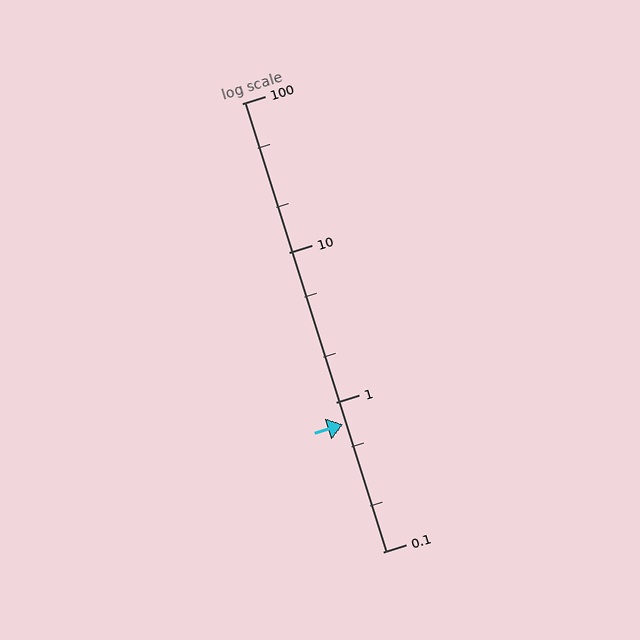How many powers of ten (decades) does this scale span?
The scale spans 3 decades, from 0.1 to 100.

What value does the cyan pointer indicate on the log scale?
The pointer indicates approximately 0.71.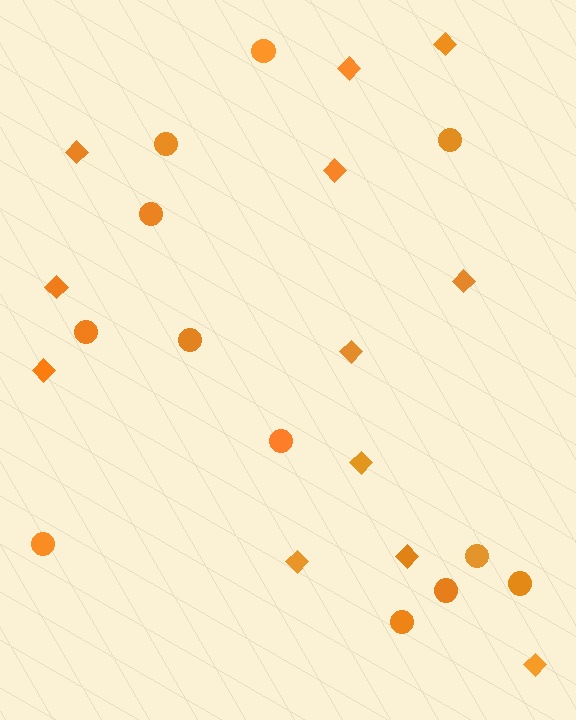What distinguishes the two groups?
There are 2 groups: one group of diamonds (12) and one group of circles (12).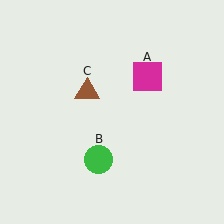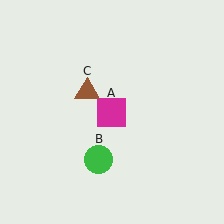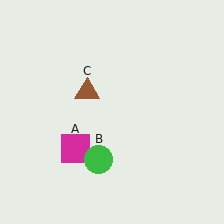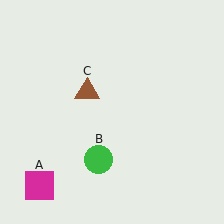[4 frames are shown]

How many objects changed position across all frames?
1 object changed position: magenta square (object A).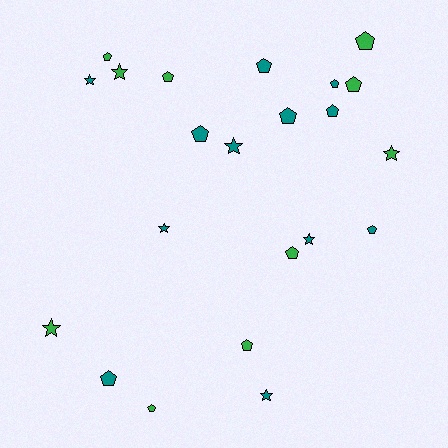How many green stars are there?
There are 3 green stars.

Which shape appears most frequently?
Pentagon, with 14 objects.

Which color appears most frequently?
Teal, with 12 objects.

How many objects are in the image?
There are 22 objects.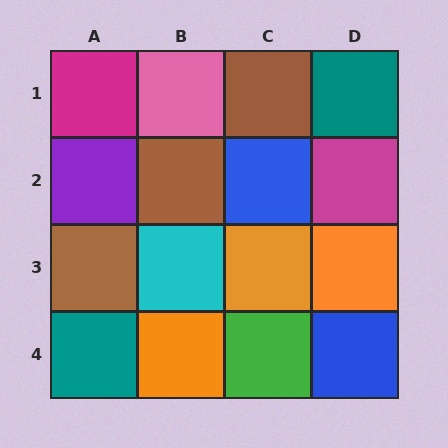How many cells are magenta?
2 cells are magenta.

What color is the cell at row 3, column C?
Orange.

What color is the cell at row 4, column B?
Orange.